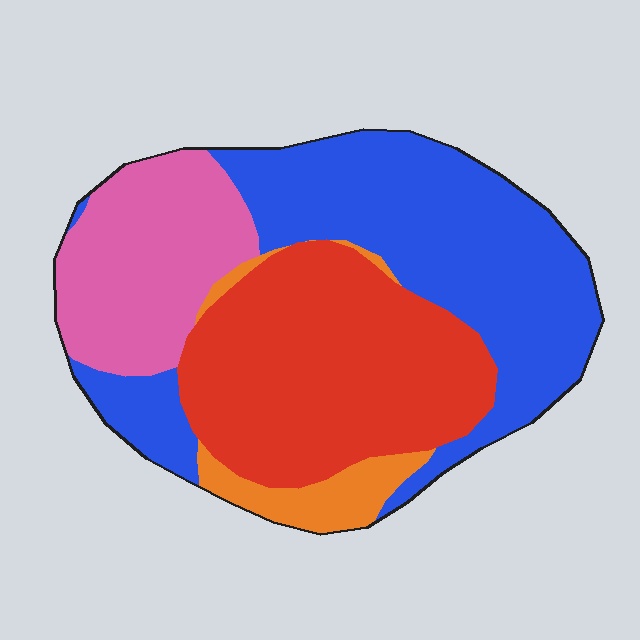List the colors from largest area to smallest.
From largest to smallest: blue, red, pink, orange.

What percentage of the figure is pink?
Pink covers about 20% of the figure.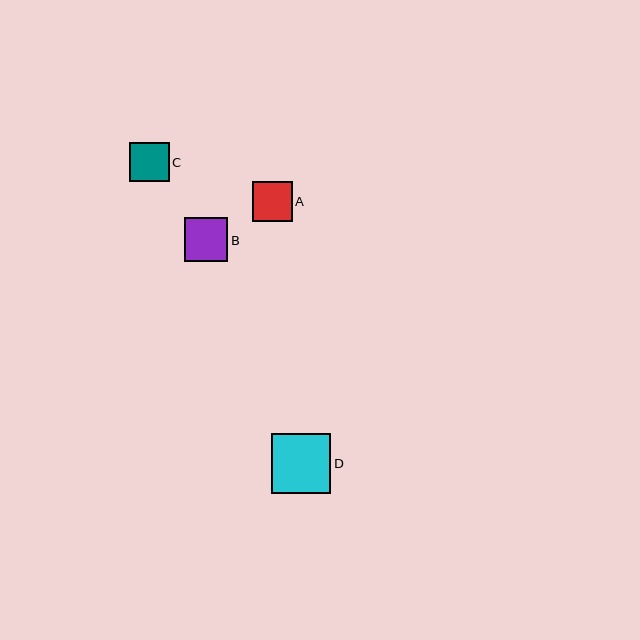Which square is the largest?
Square D is the largest with a size of approximately 60 pixels.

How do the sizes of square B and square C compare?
Square B and square C are approximately the same size.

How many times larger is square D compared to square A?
Square D is approximately 1.5 times the size of square A.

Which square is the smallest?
Square A is the smallest with a size of approximately 40 pixels.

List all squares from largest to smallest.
From largest to smallest: D, B, C, A.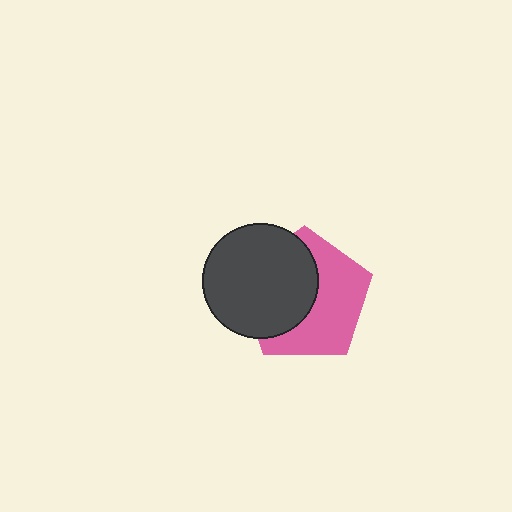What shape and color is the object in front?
The object in front is a dark gray circle.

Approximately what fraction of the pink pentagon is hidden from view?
Roughly 47% of the pink pentagon is hidden behind the dark gray circle.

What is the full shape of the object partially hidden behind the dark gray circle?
The partially hidden object is a pink pentagon.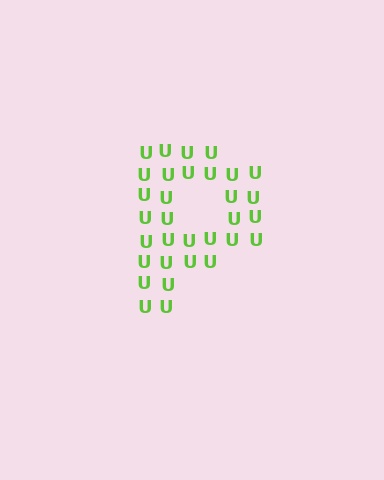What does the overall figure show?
The overall figure shows the letter P.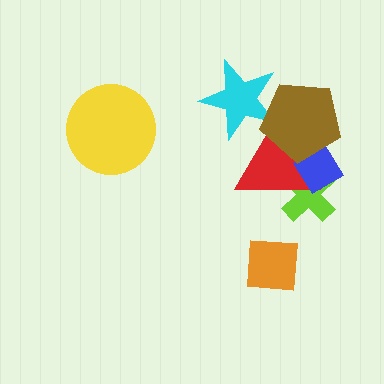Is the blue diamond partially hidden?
Yes, it is partially covered by another shape.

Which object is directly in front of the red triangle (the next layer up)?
The cyan star is directly in front of the red triangle.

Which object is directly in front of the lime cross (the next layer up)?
The red triangle is directly in front of the lime cross.